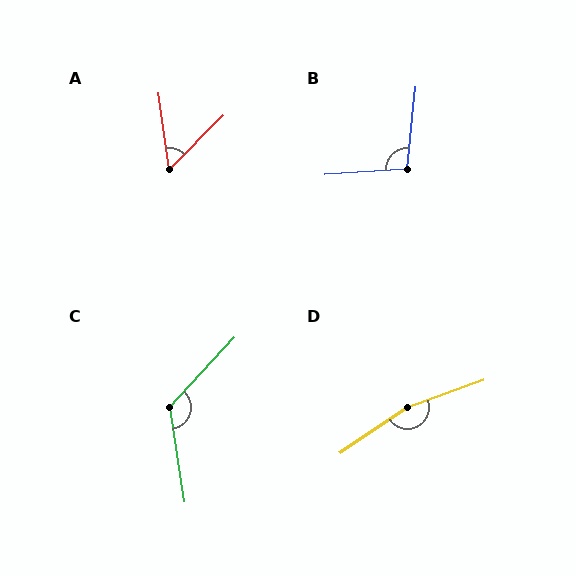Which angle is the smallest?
A, at approximately 53 degrees.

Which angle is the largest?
D, at approximately 166 degrees.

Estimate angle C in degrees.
Approximately 129 degrees.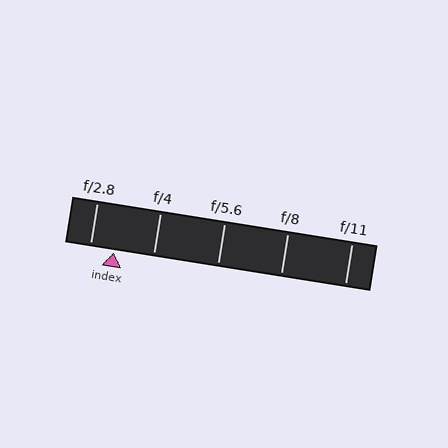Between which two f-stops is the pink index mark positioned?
The index mark is between f/2.8 and f/4.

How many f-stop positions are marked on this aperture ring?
There are 5 f-stop positions marked.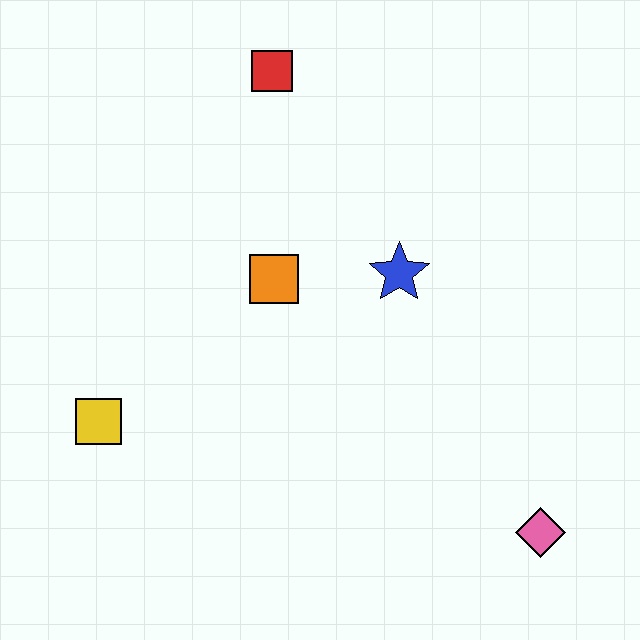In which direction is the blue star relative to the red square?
The blue star is below the red square.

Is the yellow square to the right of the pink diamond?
No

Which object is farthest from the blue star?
The yellow square is farthest from the blue star.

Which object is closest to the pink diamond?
The blue star is closest to the pink diamond.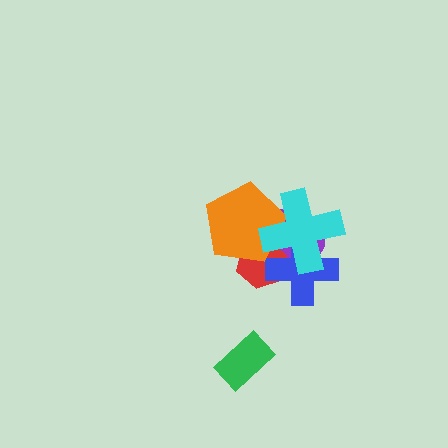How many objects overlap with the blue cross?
3 objects overlap with the blue cross.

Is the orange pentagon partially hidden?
Yes, it is partially covered by another shape.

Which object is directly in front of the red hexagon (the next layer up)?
The blue cross is directly in front of the red hexagon.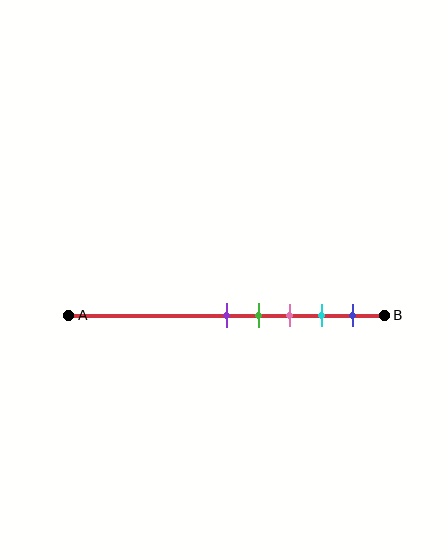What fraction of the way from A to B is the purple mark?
The purple mark is approximately 50% (0.5) of the way from A to B.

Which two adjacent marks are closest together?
The purple and green marks are the closest adjacent pair.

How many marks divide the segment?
There are 5 marks dividing the segment.